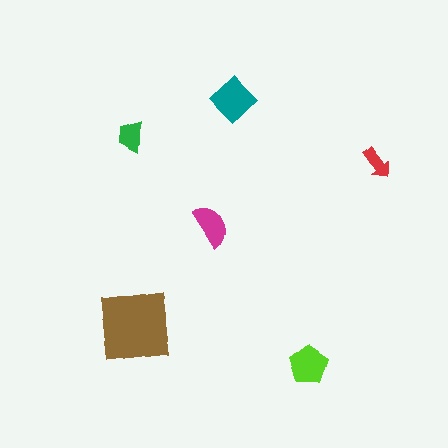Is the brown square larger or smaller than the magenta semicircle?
Larger.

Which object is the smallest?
The red arrow.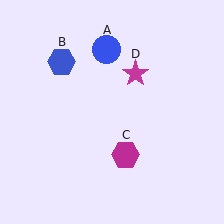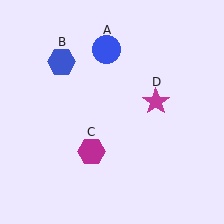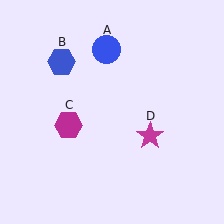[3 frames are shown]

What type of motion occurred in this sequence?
The magenta hexagon (object C), magenta star (object D) rotated clockwise around the center of the scene.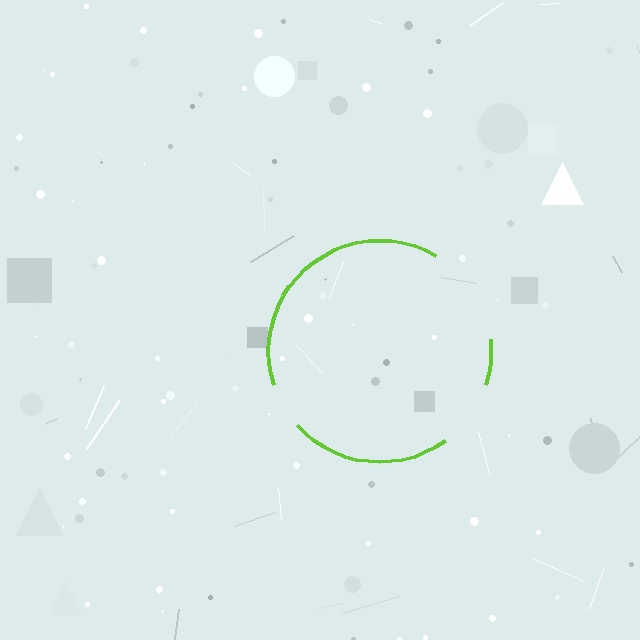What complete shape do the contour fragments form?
The contour fragments form a circle.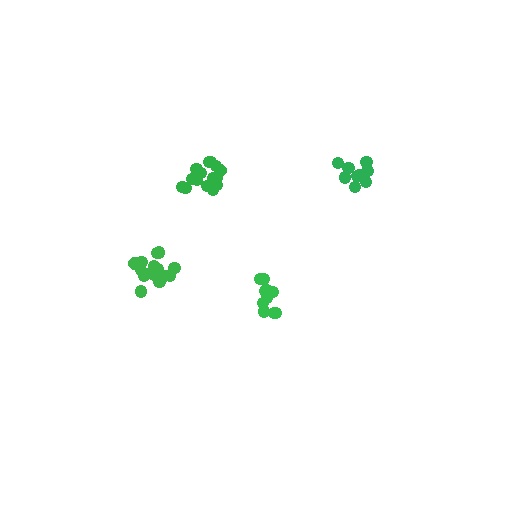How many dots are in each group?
Group 1: 9 dots, Group 2: 11 dots, Group 3: 15 dots, Group 4: 15 dots (50 total).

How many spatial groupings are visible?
There are 4 spatial groupings.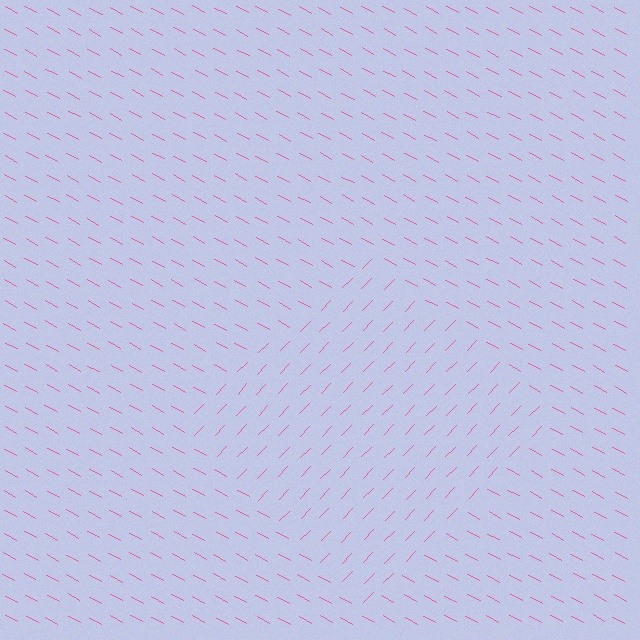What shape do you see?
I see a diamond.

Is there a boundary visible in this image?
Yes, there is a texture boundary formed by a change in line orientation.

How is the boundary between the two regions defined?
The boundary is defined purely by a change in line orientation (approximately 74 degrees difference). All lines are the same color and thickness.